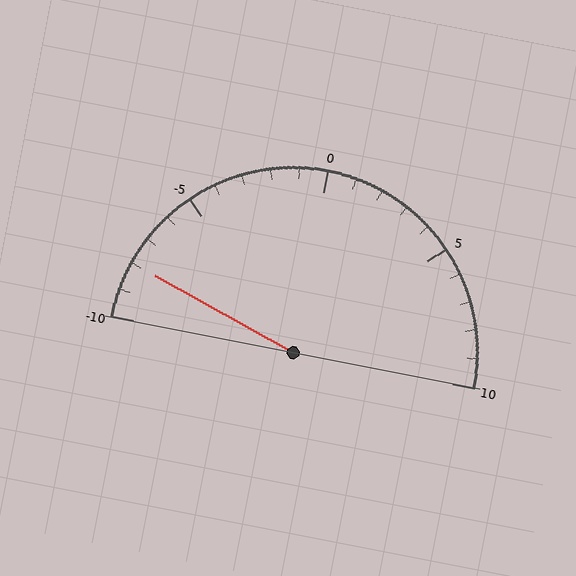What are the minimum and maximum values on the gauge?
The gauge ranges from -10 to 10.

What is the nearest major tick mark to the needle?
The nearest major tick mark is -10.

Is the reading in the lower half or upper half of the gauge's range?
The reading is in the lower half of the range (-10 to 10).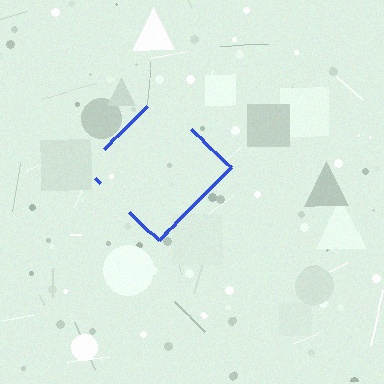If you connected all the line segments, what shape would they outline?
They would outline a diamond.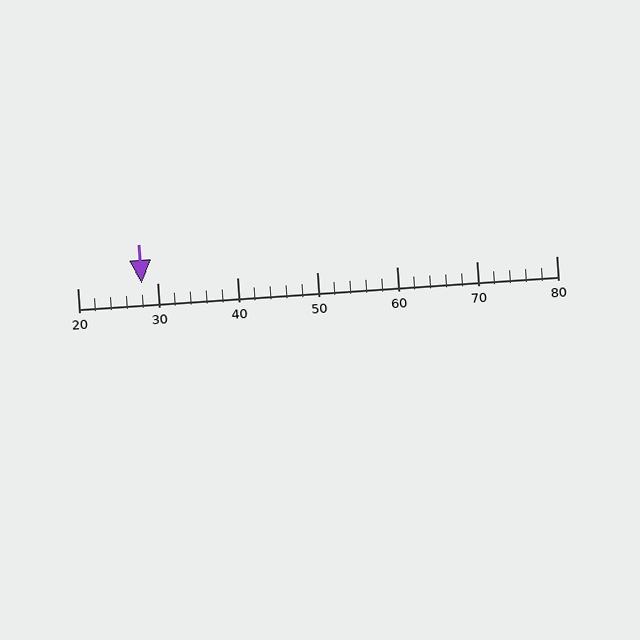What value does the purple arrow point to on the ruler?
The purple arrow points to approximately 28.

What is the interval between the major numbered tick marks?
The major tick marks are spaced 10 units apart.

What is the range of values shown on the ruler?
The ruler shows values from 20 to 80.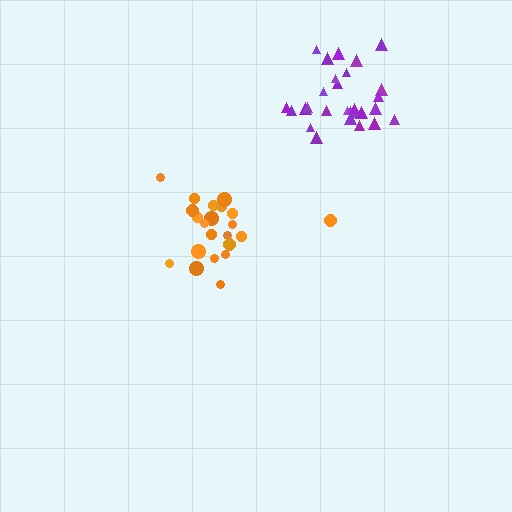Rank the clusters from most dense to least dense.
purple, orange.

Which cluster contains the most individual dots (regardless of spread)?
Purple (28).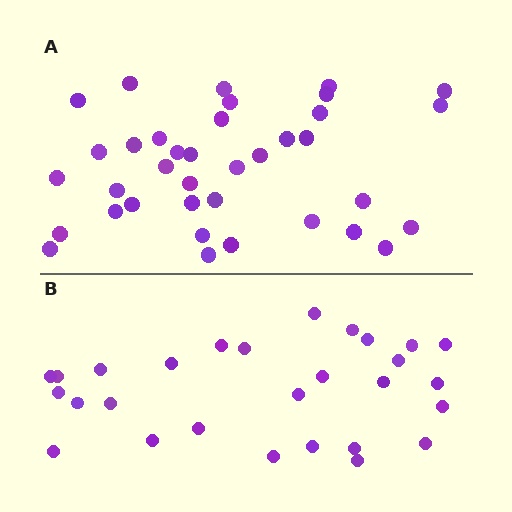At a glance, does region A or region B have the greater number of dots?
Region A (the top region) has more dots.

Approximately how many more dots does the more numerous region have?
Region A has roughly 8 or so more dots than region B.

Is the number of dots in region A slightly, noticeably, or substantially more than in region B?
Region A has noticeably more, but not dramatically so. The ratio is roughly 1.3 to 1.